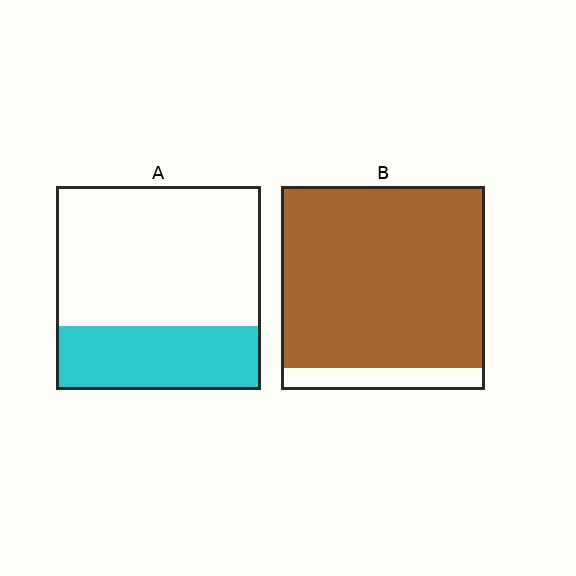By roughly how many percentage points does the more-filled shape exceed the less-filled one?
By roughly 60 percentage points (B over A).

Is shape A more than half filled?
No.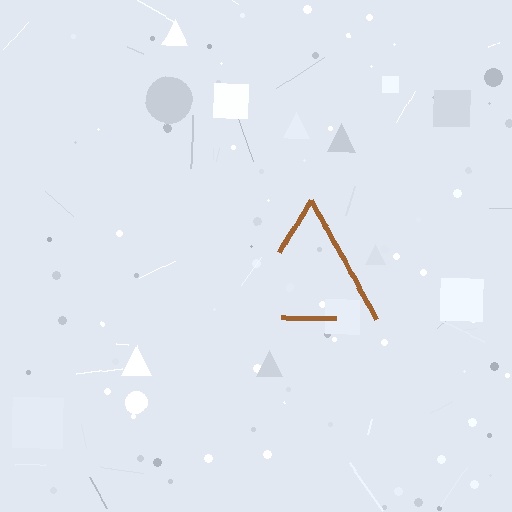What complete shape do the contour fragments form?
The contour fragments form a triangle.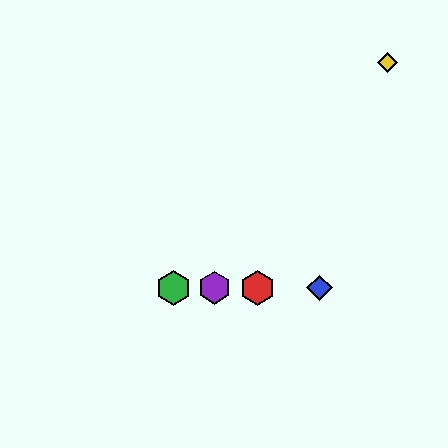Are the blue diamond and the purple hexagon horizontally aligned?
Yes, both are at y≈288.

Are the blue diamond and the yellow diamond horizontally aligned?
No, the blue diamond is at y≈288 and the yellow diamond is at y≈62.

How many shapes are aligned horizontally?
4 shapes (the red hexagon, the blue diamond, the green hexagon, the purple hexagon) are aligned horizontally.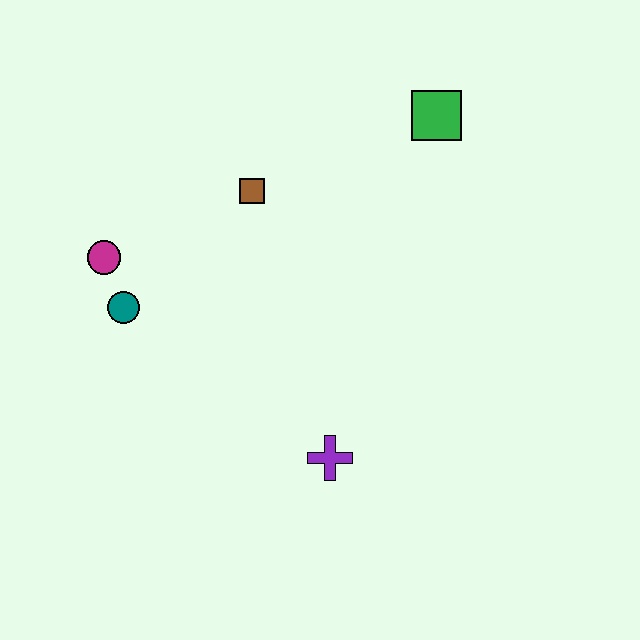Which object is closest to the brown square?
The magenta circle is closest to the brown square.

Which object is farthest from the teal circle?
The green square is farthest from the teal circle.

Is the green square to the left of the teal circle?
No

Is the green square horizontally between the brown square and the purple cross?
No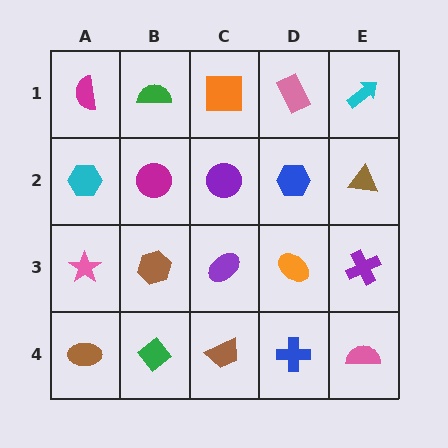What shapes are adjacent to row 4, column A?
A pink star (row 3, column A), a green diamond (row 4, column B).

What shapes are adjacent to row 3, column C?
A purple circle (row 2, column C), a brown trapezoid (row 4, column C), a brown hexagon (row 3, column B), an orange ellipse (row 3, column D).